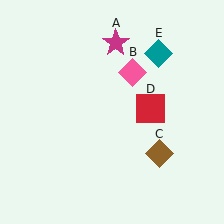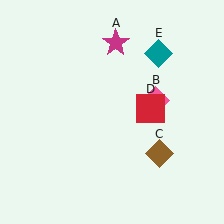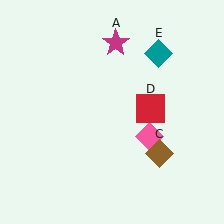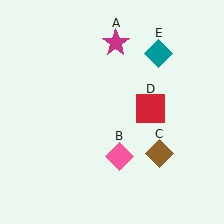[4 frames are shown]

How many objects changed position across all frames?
1 object changed position: pink diamond (object B).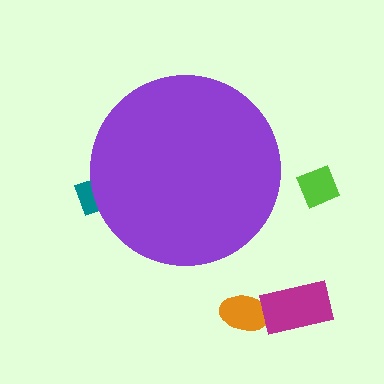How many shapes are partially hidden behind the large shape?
1 shape is partially hidden.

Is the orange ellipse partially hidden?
No, the orange ellipse is fully visible.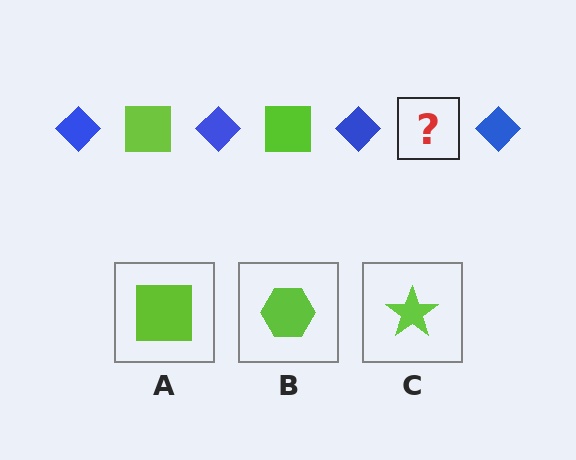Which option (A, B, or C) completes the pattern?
A.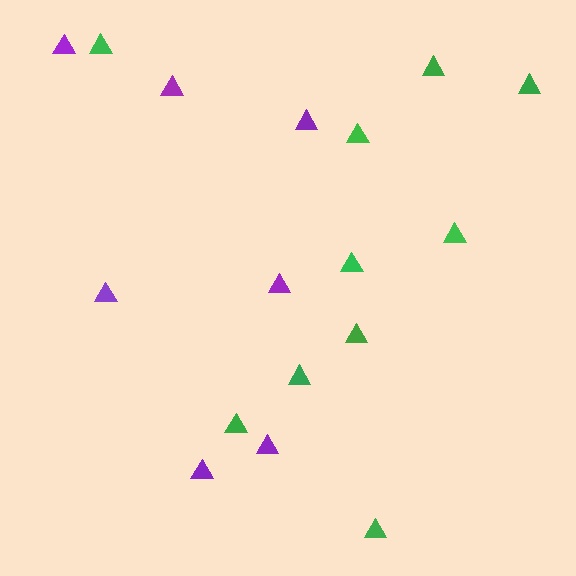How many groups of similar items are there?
There are 2 groups: one group of purple triangles (7) and one group of green triangles (10).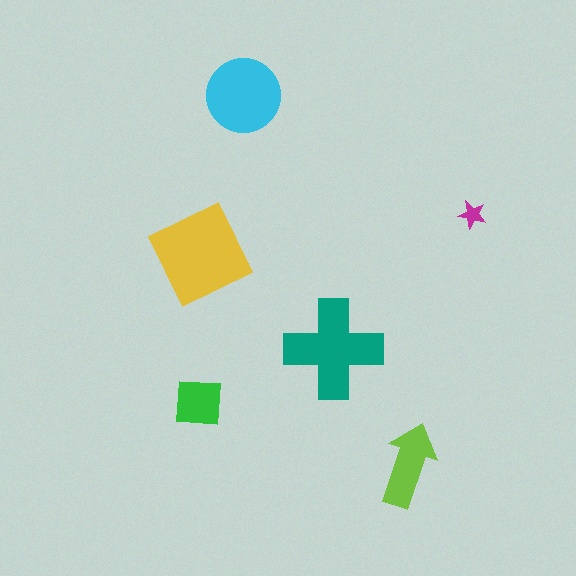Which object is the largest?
The yellow diamond.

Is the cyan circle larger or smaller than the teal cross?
Smaller.